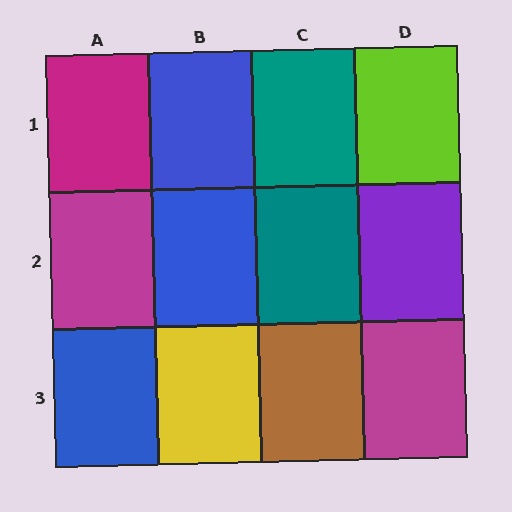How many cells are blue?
3 cells are blue.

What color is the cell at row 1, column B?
Blue.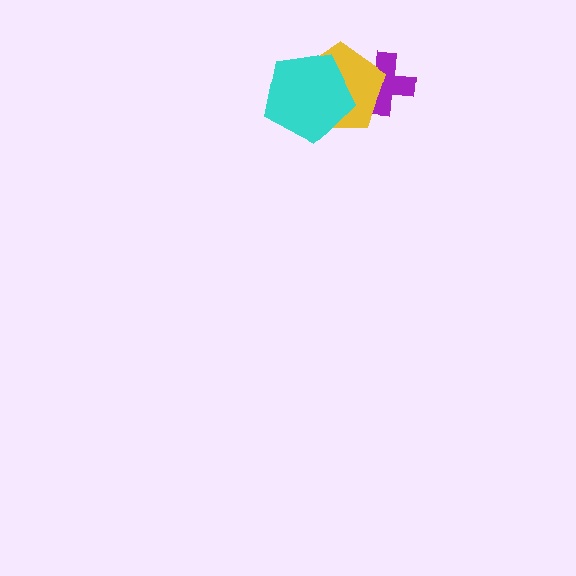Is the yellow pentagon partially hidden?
Yes, it is partially covered by another shape.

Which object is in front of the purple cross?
The yellow pentagon is in front of the purple cross.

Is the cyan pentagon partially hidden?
No, no other shape covers it.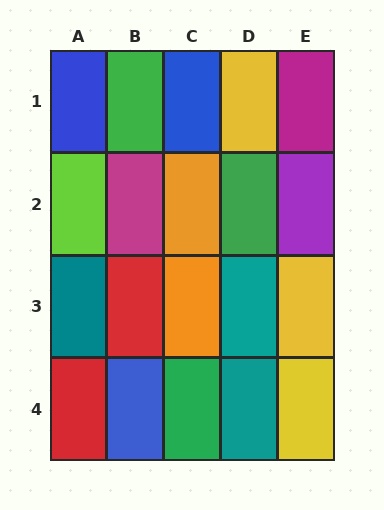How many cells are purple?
1 cell is purple.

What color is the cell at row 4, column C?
Green.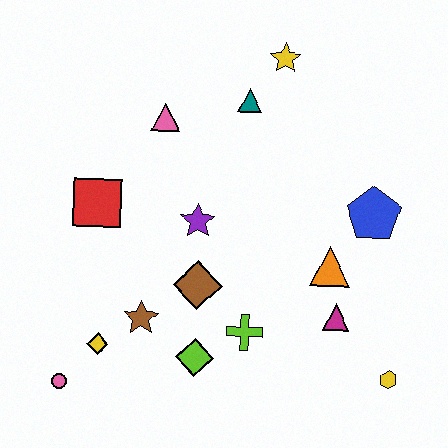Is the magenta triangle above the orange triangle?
No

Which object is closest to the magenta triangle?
The orange triangle is closest to the magenta triangle.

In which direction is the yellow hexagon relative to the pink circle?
The yellow hexagon is to the right of the pink circle.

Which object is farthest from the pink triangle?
The yellow hexagon is farthest from the pink triangle.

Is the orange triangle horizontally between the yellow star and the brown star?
No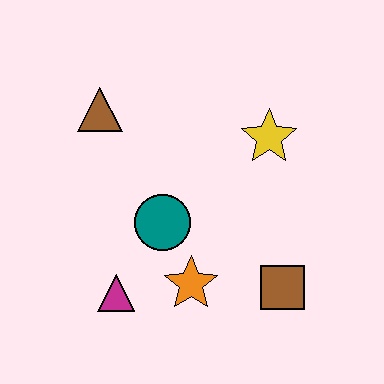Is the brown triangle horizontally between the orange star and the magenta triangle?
No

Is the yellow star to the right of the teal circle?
Yes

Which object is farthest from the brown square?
The brown triangle is farthest from the brown square.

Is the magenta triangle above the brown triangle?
No